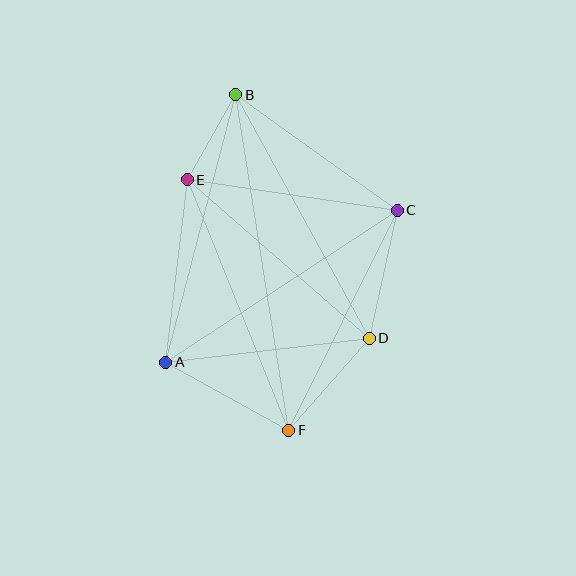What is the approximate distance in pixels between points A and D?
The distance between A and D is approximately 205 pixels.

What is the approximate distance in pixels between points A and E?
The distance between A and E is approximately 184 pixels.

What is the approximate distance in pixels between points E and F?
The distance between E and F is approximately 271 pixels.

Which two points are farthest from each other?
Points B and F are farthest from each other.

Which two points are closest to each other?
Points B and E are closest to each other.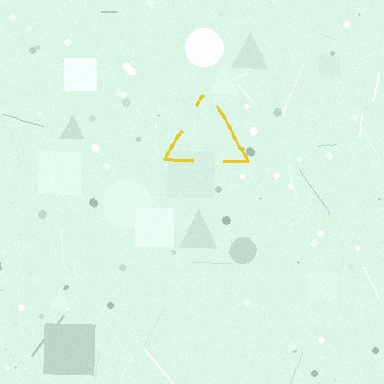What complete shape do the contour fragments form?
The contour fragments form a triangle.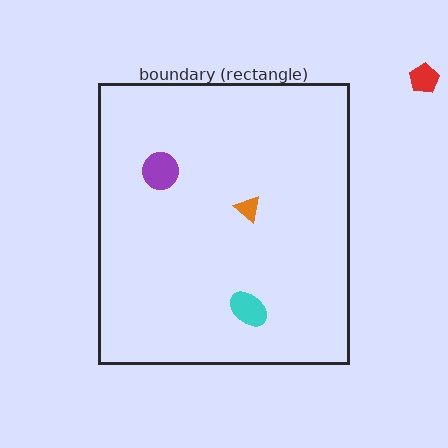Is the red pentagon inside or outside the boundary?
Outside.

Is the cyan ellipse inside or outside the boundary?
Inside.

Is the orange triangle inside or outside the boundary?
Inside.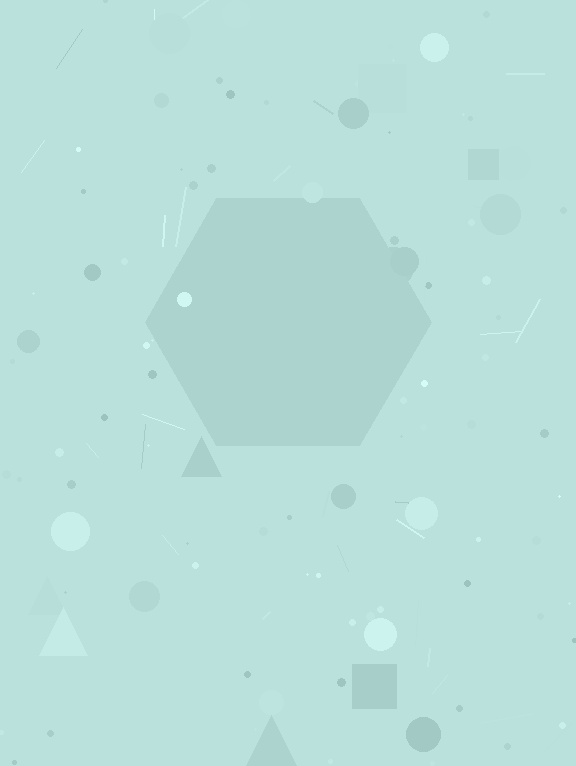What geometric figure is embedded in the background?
A hexagon is embedded in the background.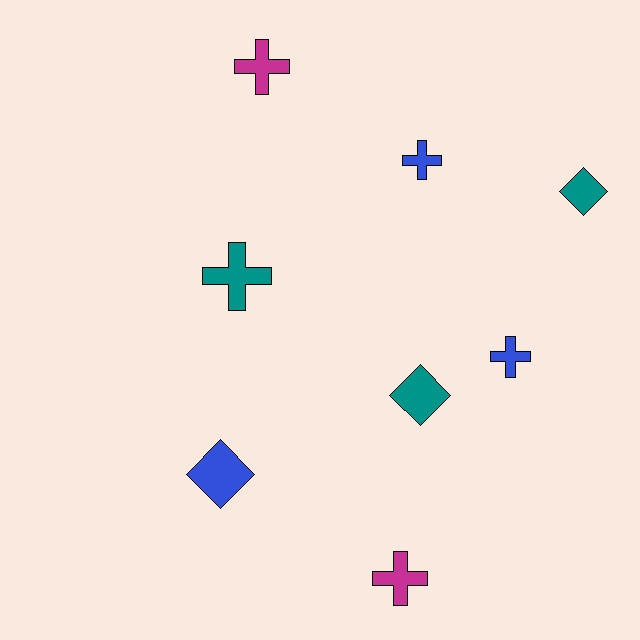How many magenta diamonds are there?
There are no magenta diamonds.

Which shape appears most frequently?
Cross, with 5 objects.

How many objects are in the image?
There are 8 objects.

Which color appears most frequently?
Teal, with 3 objects.